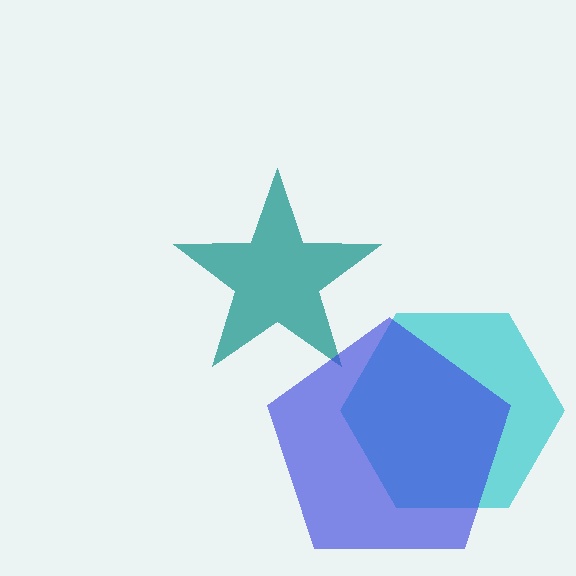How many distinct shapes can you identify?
There are 3 distinct shapes: a teal star, a cyan hexagon, a blue pentagon.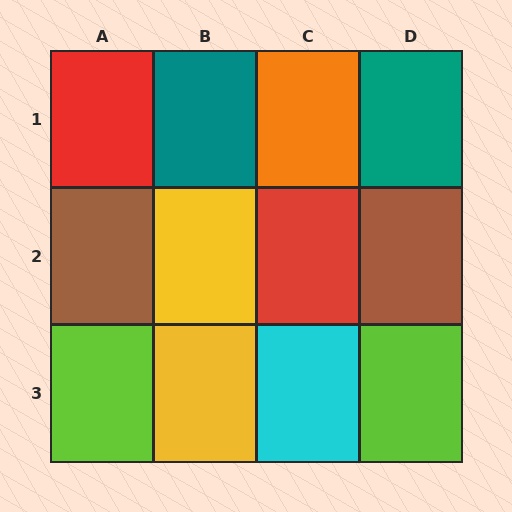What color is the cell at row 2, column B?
Yellow.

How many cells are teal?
2 cells are teal.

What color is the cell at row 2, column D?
Brown.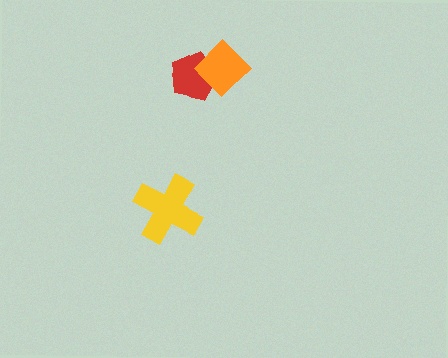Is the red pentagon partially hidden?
Yes, it is partially covered by another shape.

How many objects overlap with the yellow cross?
0 objects overlap with the yellow cross.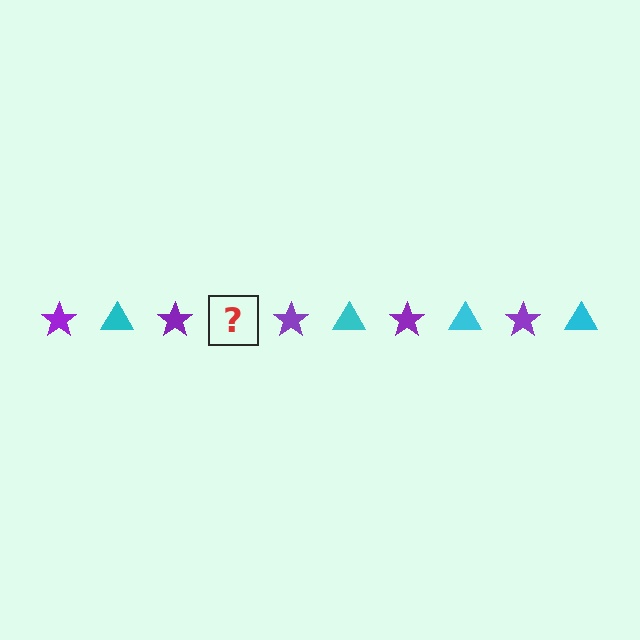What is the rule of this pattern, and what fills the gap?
The rule is that the pattern alternates between purple star and cyan triangle. The gap should be filled with a cyan triangle.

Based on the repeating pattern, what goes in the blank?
The blank should be a cyan triangle.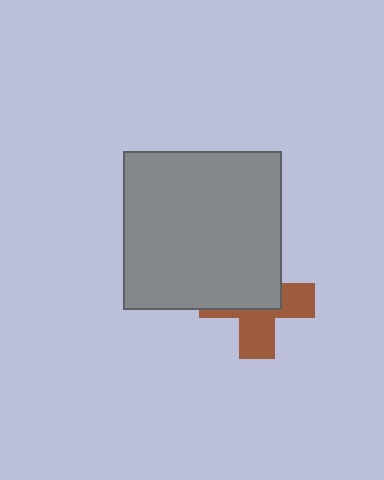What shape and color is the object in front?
The object in front is a gray square.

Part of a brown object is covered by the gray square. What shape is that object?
It is a cross.